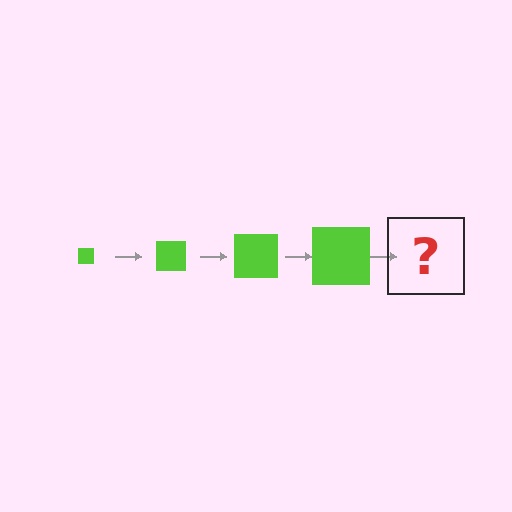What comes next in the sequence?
The next element should be a lime square, larger than the previous one.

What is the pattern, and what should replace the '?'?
The pattern is that the square gets progressively larger each step. The '?' should be a lime square, larger than the previous one.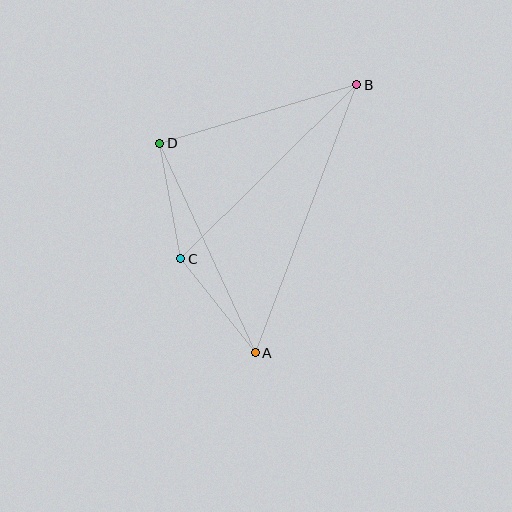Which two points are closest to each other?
Points C and D are closest to each other.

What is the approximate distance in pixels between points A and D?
The distance between A and D is approximately 230 pixels.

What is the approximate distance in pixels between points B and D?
The distance between B and D is approximately 206 pixels.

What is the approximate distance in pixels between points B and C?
The distance between B and C is approximately 247 pixels.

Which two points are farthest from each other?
Points A and B are farthest from each other.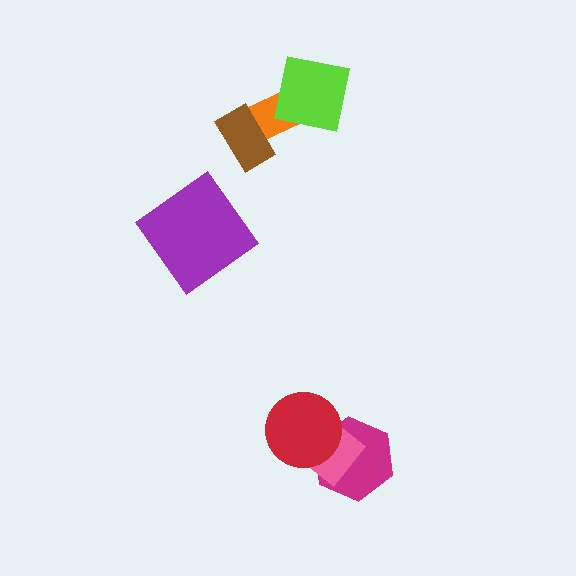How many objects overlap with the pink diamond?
2 objects overlap with the pink diamond.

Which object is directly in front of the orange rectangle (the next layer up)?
The brown rectangle is directly in front of the orange rectangle.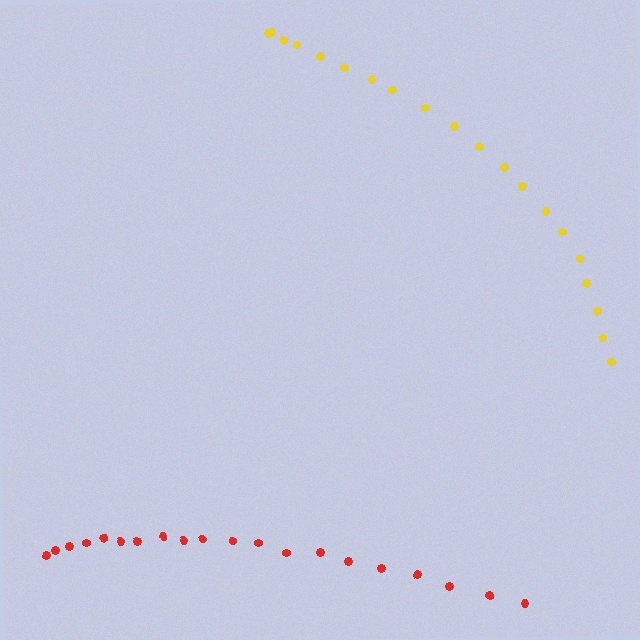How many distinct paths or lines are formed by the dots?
There are 2 distinct paths.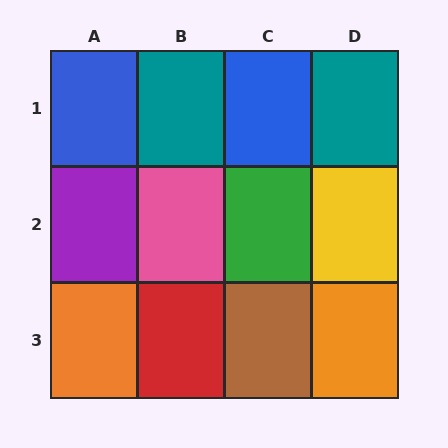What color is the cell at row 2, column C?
Green.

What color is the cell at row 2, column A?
Purple.